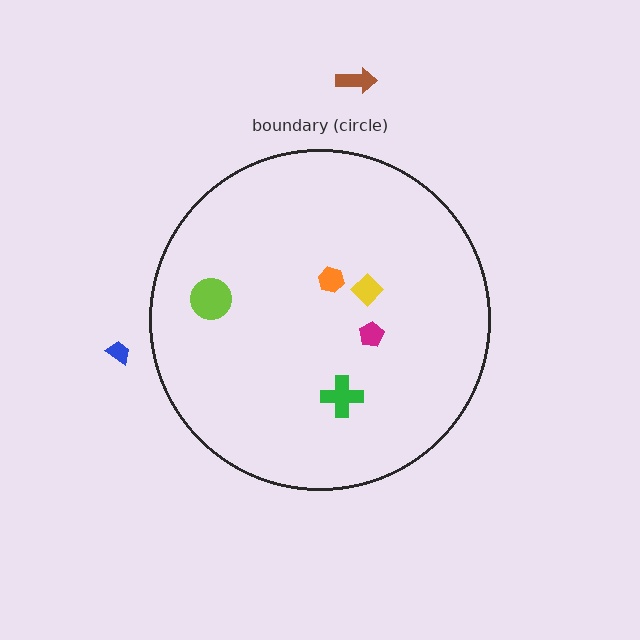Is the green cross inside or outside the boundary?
Inside.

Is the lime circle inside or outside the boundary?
Inside.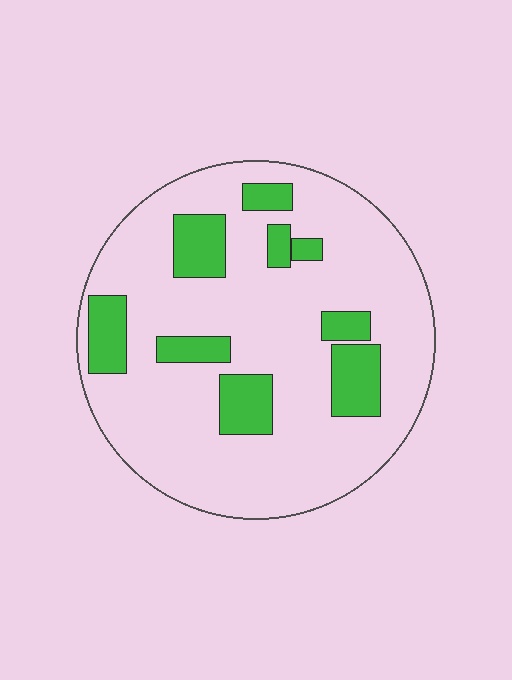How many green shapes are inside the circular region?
9.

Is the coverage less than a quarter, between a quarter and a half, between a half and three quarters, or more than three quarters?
Less than a quarter.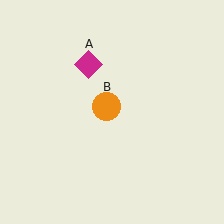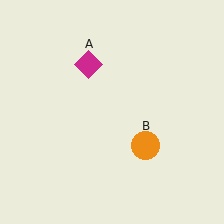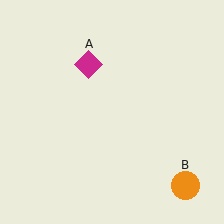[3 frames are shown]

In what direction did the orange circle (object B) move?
The orange circle (object B) moved down and to the right.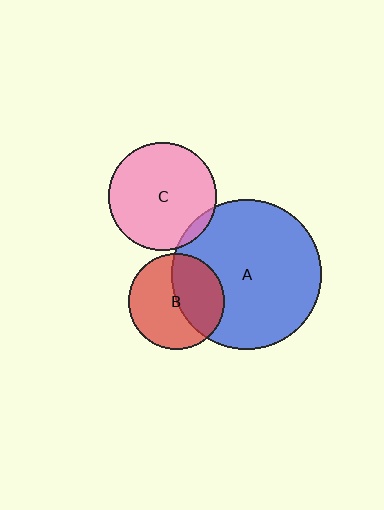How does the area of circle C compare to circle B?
Approximately 1.3 times.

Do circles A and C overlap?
Yes.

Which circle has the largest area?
Circle A (blue).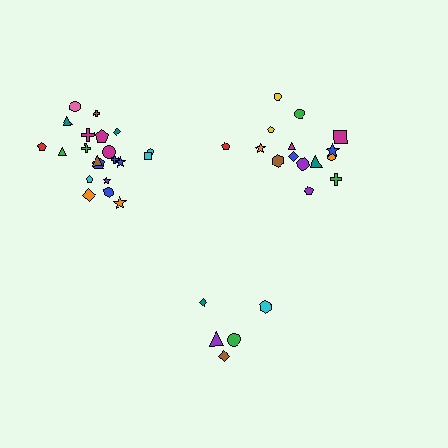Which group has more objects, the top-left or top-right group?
The top-left group.